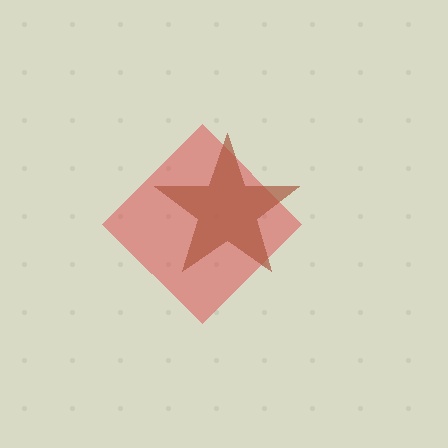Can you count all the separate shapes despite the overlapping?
Yes, there are 2 separate shapes.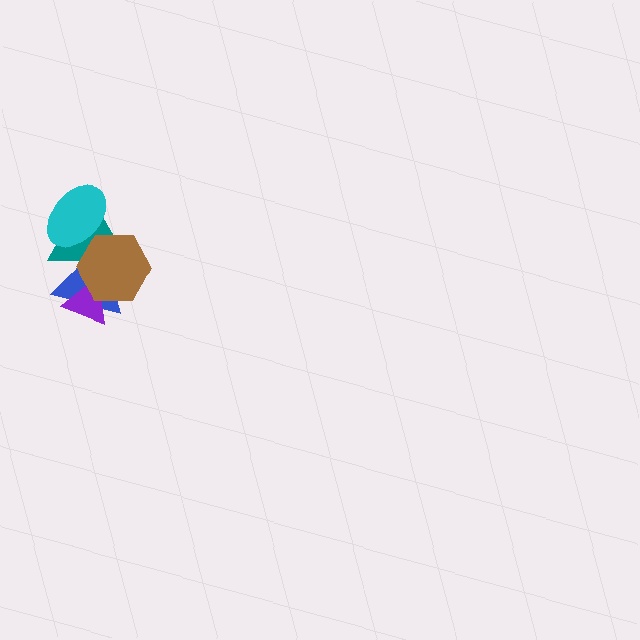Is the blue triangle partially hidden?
Yes, it is partially covered by another shape.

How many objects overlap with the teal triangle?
4 objects overlap with the teal triangle.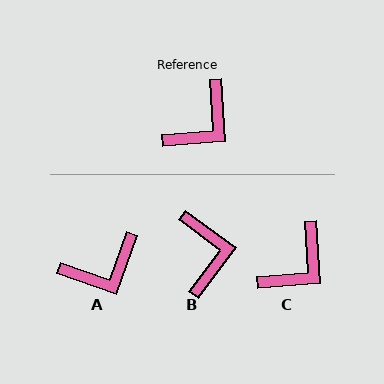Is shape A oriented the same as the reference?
No, it is off by about 24 degrees.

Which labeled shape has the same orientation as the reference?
C.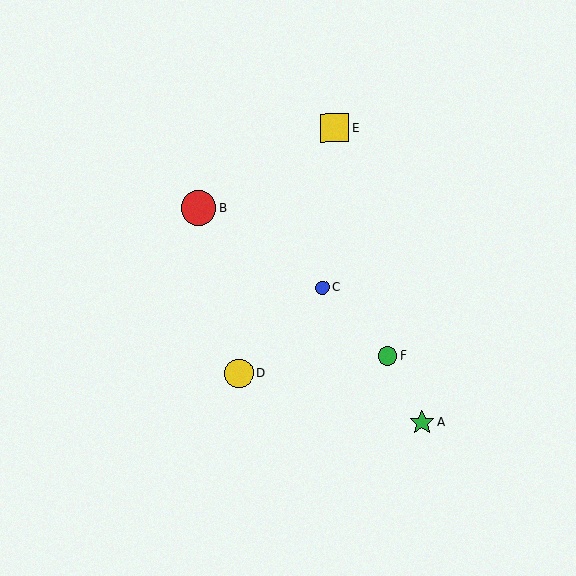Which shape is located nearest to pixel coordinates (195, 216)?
The red circle (labeled B) at (199, 208) is nearest to that location.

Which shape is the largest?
The red circle (labeled B) is the largest.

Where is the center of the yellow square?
The center of the yellow square is at (335, 128).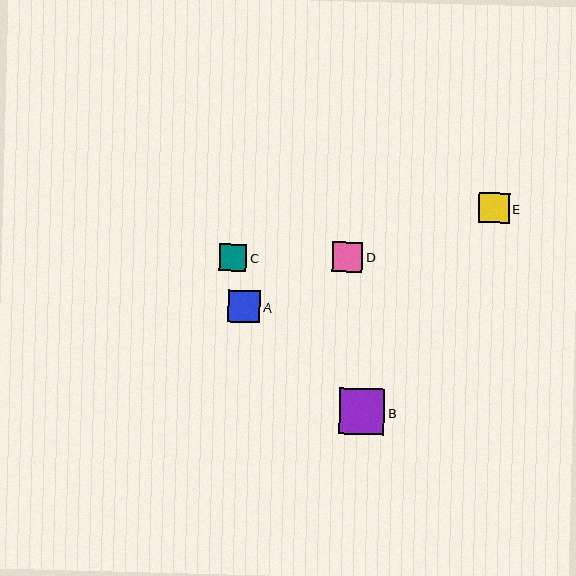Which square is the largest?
Square B is the largest with a size of approximately 45 pixels.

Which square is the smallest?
Square C is the smallest with a size of approximately 27 pixels.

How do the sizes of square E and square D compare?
Square E and square D are approximately the same size.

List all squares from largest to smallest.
From largest to smallest: B, A, E, D, C.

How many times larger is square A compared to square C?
Square A is approximately 1.2 times the size of square C.